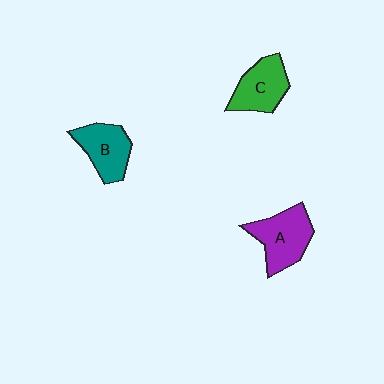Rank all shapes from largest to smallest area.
From largest to smallest: A (purple), C (green), B (teal).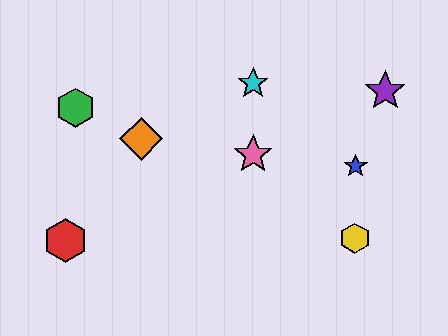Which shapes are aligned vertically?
The cyan star, the pink star are aligned vertically.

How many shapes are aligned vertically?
2 shapes (the cyan star, the pink star) are aligned vertically.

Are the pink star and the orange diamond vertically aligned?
No, the pink star is at x≈253 and the orange diamond is at x≈141.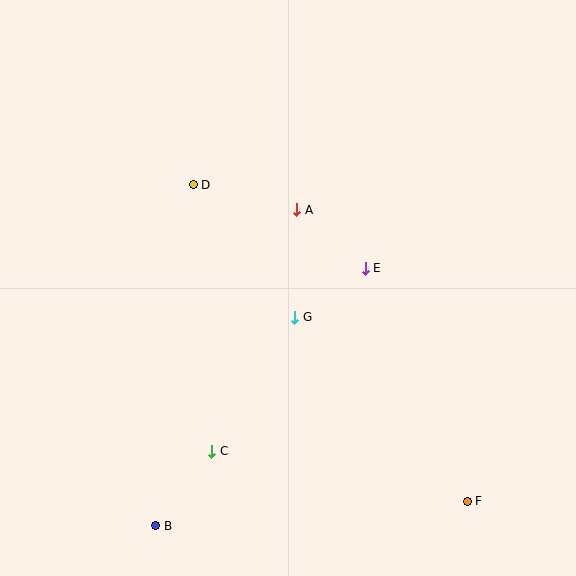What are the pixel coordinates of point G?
Point G is at (295, 317).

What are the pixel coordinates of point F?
Point F is at (467, 501).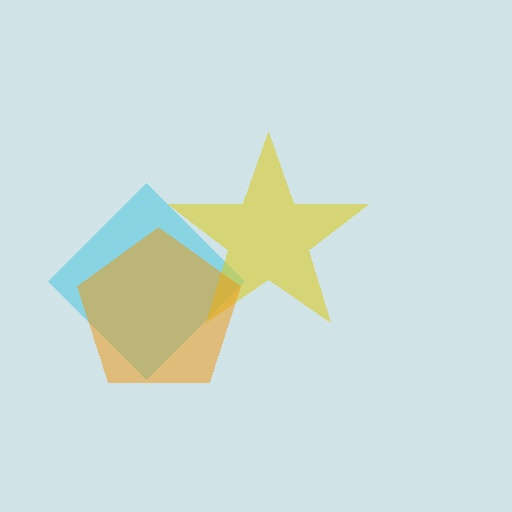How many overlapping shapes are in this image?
There are 3 overlapping shapes in the image.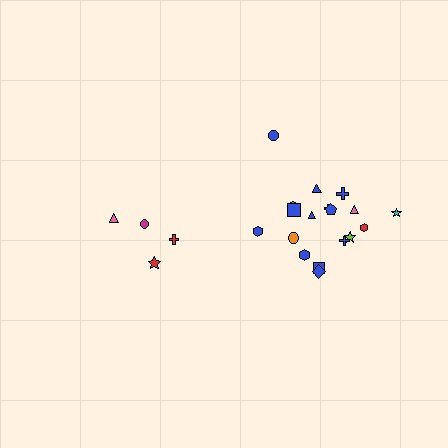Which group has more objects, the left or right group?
The right group.